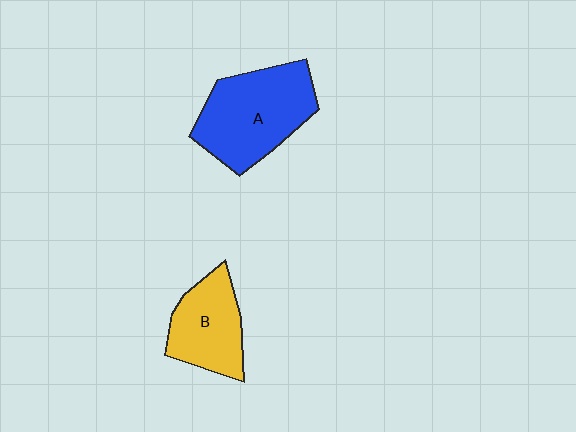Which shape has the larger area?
Shape A (blue).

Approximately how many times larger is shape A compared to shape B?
Approximately 1.5 times.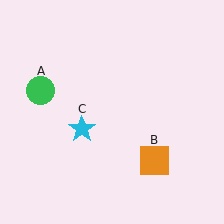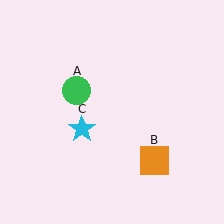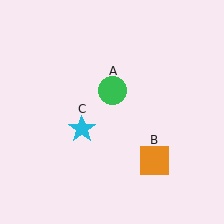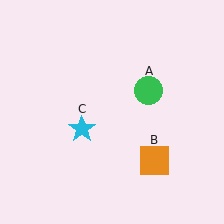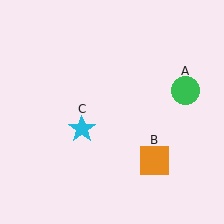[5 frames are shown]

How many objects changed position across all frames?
1 object changed position: green circle (object A).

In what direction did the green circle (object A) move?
The green circle (object A) moved right.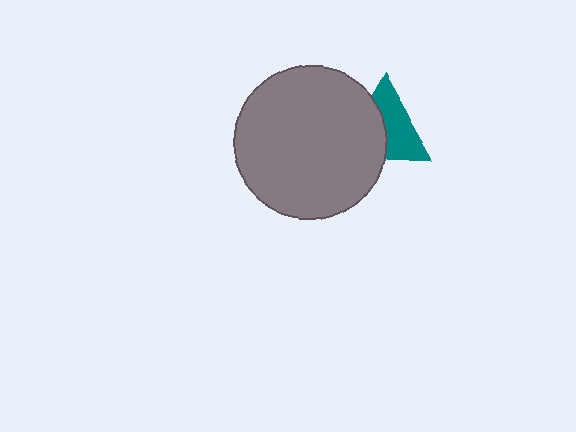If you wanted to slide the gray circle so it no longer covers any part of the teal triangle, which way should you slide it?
Slide it left — that is the most direct way to separate the two shapes.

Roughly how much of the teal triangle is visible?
About half of it is visible (roughly 53%).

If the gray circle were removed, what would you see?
You would see the complete teal triangle.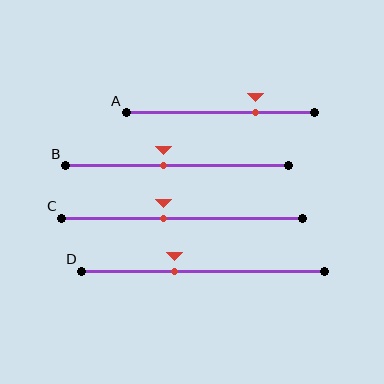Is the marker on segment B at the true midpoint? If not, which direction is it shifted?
No, the marker on segment B is shifted to the left by about 6% of the segment length.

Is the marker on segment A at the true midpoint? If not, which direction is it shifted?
No, the marker on segment A is shifted to the right by about 18% of the segment length.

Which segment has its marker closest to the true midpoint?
Segment B has its marker closest to the true midpoint.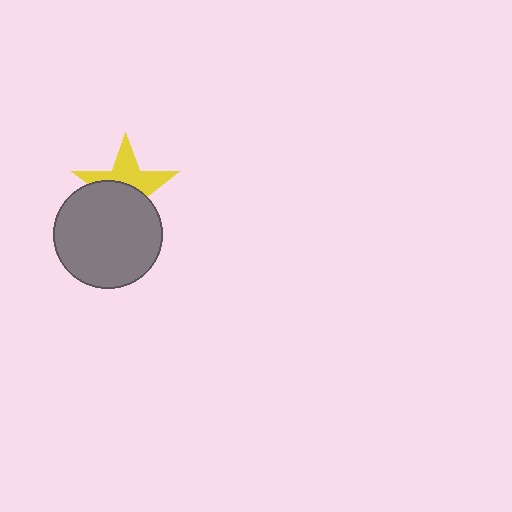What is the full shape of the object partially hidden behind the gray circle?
The partially hidden object is a yellow star.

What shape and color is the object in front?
The object in front is a gray circle.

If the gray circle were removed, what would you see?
You would see the complete yellow star.